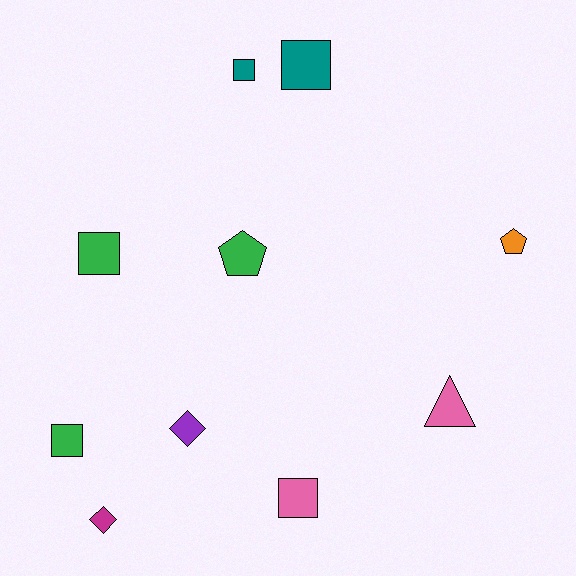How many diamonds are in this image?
There are 2 diamonds.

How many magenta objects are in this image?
There is 1 magenta object.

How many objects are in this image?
There are 10 objects.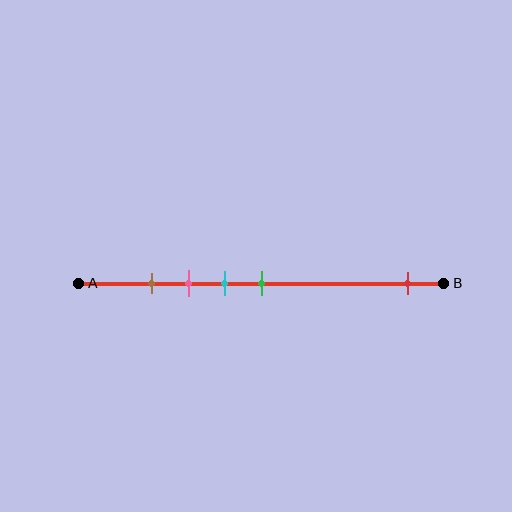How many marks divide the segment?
There are 5 marks dividing the segment.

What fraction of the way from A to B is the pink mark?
The pink mark is approximately 30% (0.3) of the way from A to B.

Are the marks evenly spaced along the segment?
No, the marks are not evenly spaced.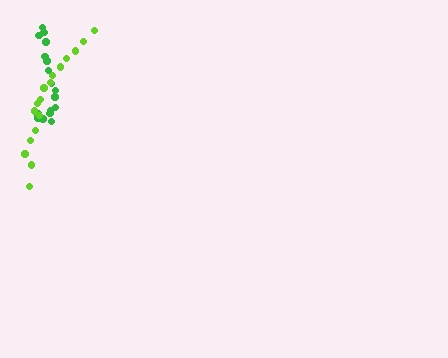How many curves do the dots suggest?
There are 2 distinct paths.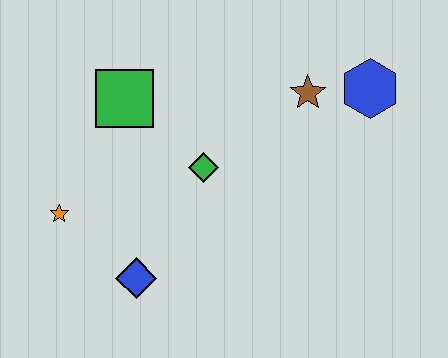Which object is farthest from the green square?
The blue hexagon is farthest from the green square.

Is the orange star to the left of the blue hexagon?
Yes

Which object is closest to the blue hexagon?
The brown star is closest to the blue hexagon.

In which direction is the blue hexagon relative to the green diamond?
The blue hexagon is to the right of the green diamond.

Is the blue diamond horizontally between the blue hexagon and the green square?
Yes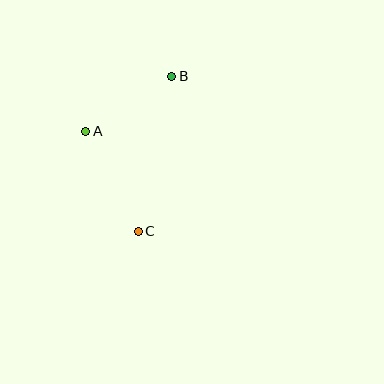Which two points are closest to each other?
Points A and B are closest to each other.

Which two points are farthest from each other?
Points B and C are farthest from each other.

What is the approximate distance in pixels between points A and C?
The distance between A and C is approximately 113 pixels.